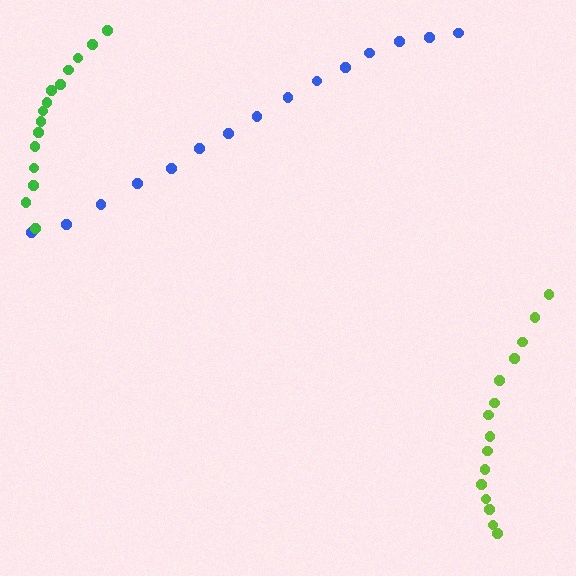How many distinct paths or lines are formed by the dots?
There are 3 distinct paths.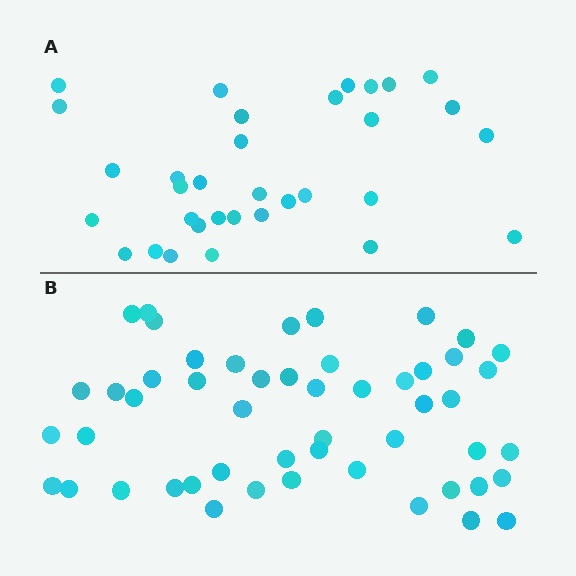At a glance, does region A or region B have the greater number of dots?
Region B (the bottom region) has more dots.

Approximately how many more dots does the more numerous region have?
Region B has approximately 20 more dots than region A.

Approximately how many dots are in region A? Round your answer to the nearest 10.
About 30 dots. (The exact count is 33, which rounds to 30.)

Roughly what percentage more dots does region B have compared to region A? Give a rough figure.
About 55% more.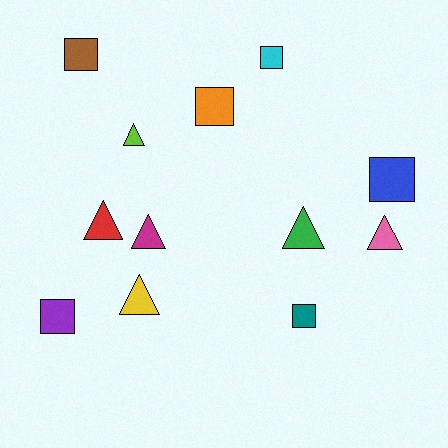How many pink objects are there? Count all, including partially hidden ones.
There is 1 pink object.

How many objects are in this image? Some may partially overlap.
There are 12 objects.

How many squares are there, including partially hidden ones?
There are 6 squares.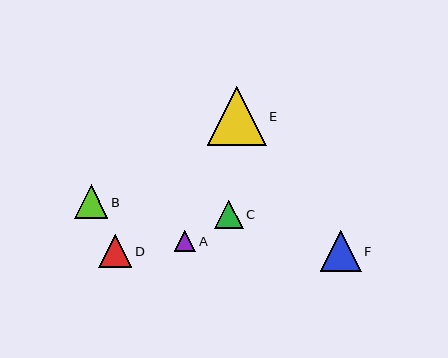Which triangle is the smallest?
Triangle A is the smallest with a size of approximately 21 pixels.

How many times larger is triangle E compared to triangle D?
Triangle E is approximately 1.8 times the size of triangle D.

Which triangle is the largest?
Triangle E is the largest with a size of approximately 59 pixels.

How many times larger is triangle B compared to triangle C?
Triangle B is approximately 1.2 times the size of triangle C.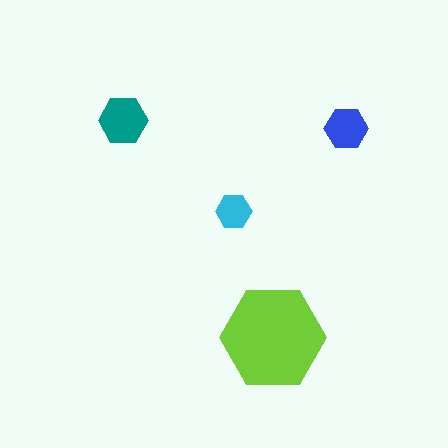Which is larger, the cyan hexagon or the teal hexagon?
The teal one.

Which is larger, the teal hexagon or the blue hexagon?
The teal one.